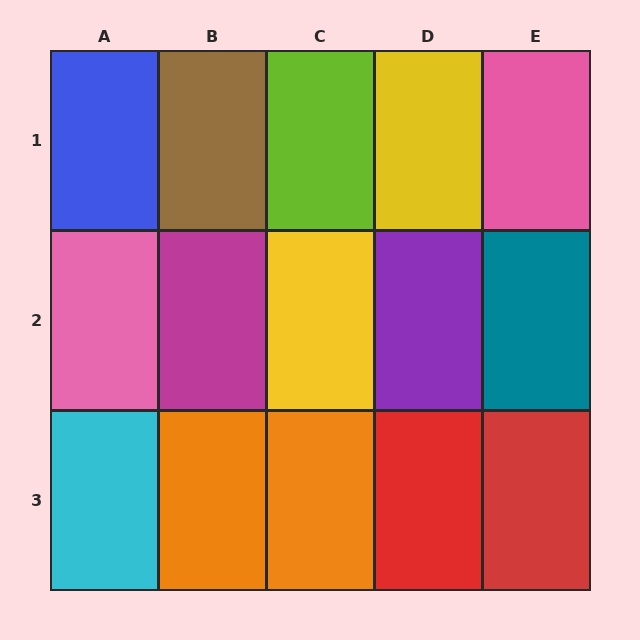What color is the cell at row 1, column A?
Blue.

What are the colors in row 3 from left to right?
Cyan, orange, orange, red, red.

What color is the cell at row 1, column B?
Brown.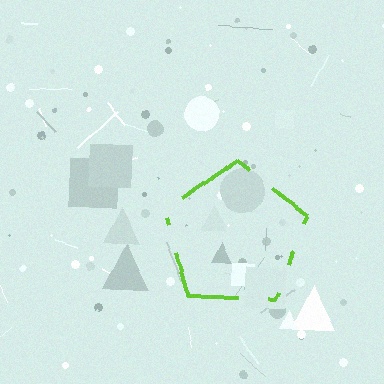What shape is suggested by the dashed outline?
The dashed outline suggests a pentagon.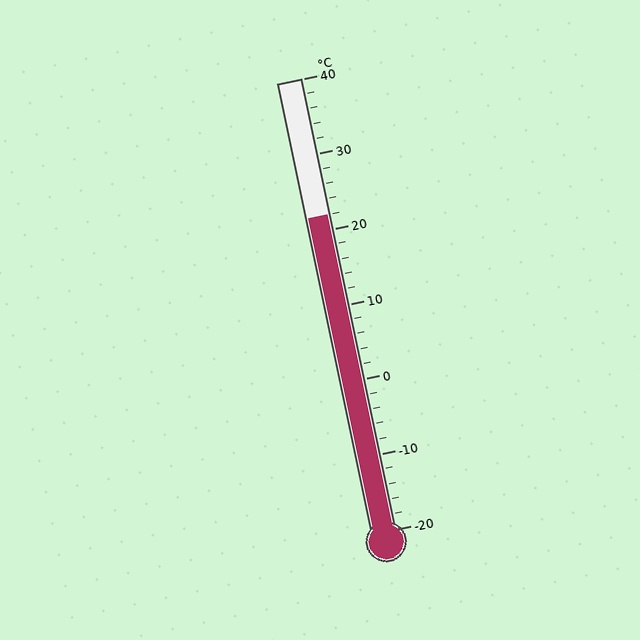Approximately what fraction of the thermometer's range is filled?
The thermometer is filled to approximately 70% of its range.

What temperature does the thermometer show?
The thermometer shows approximately 22°C.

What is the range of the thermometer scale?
The thermometer scale ranges from -20°C to 40°C.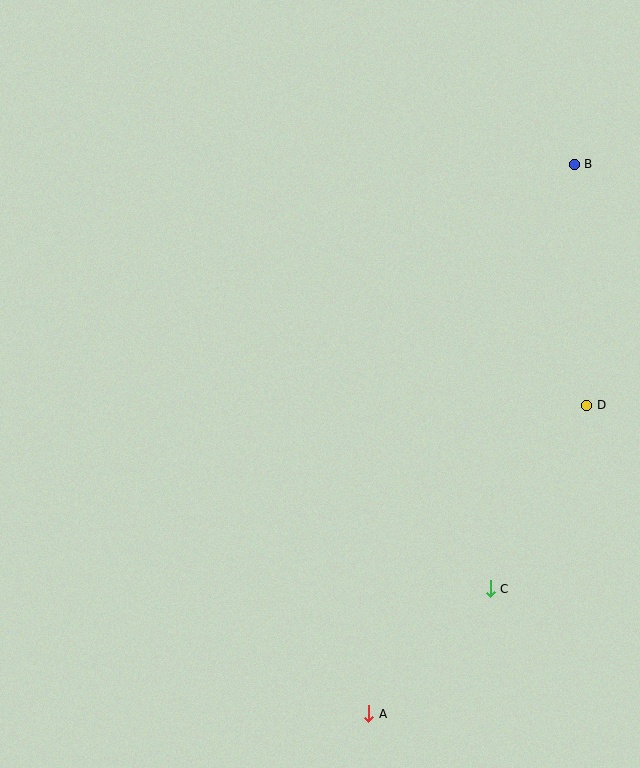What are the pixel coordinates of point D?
Point D is at (587, 405).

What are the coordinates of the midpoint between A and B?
The midpoint between A and B is at (471, 439).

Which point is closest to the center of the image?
Point C at (490, 589) is closest to the center.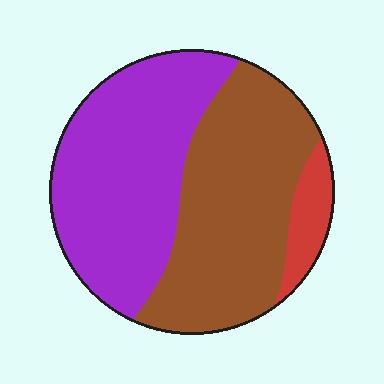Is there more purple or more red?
Purple.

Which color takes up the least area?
Red, at roughly 10%.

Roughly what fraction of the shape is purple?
Purple takes up about one half (1/2) of the shape.